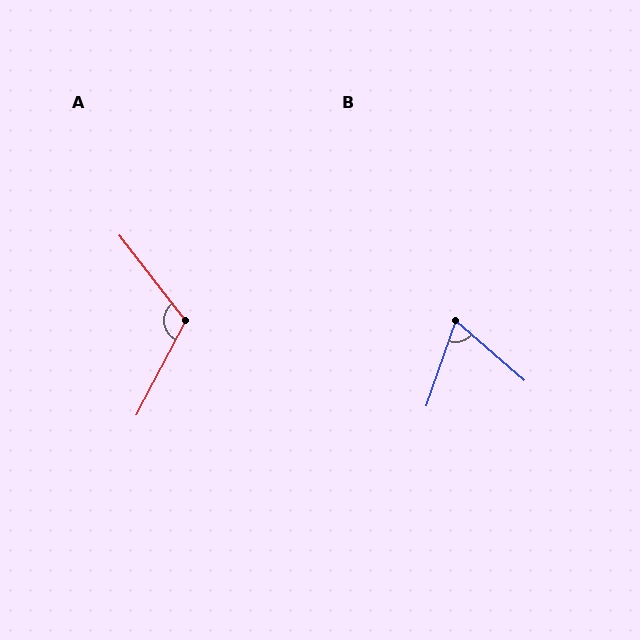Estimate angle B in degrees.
Approximately 68 degrees.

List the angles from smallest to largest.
B (68°), A (115°).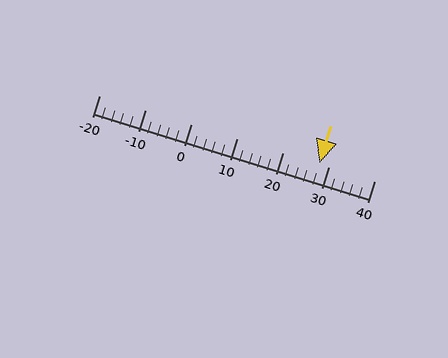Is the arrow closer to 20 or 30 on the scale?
The arrow is closer to 30.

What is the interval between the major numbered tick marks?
The major tick marks are spaced 10 units apart.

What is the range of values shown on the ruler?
The ruler shows values from -20 to 40.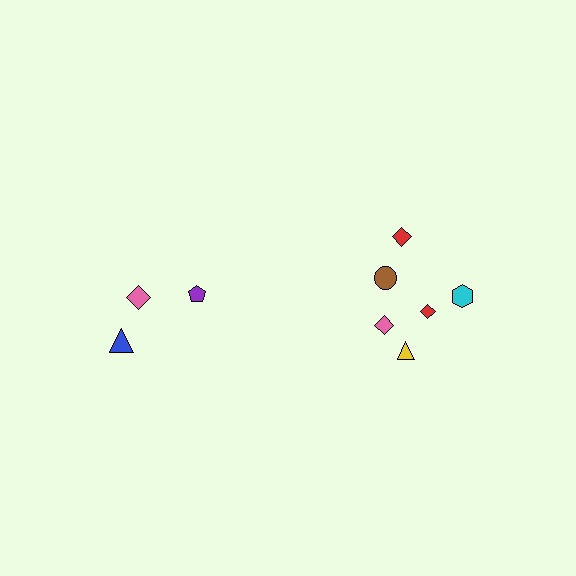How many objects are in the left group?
There are 3 objects.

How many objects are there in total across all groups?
There are 9 objects.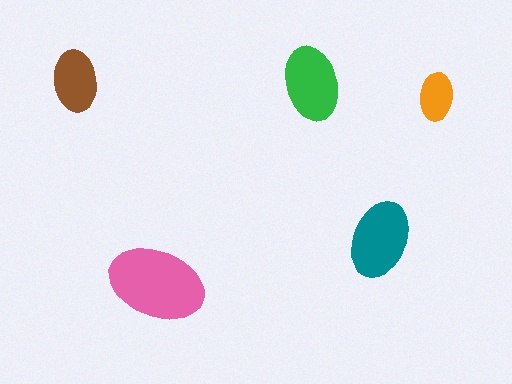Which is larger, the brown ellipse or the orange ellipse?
The brown one.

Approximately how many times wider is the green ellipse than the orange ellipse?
About 1.5 times wider.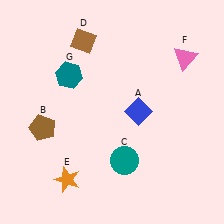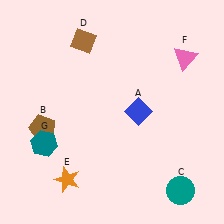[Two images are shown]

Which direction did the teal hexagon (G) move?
The teal hexagon (G) moved down.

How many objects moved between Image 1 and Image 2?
2 objects moved between the two images.